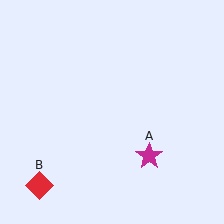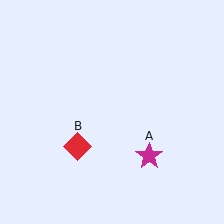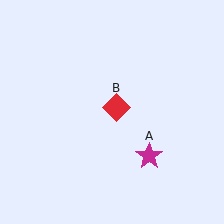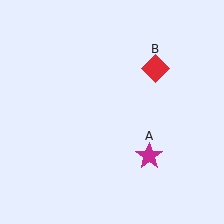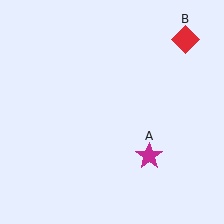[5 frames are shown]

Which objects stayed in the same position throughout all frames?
Magenta star (object A) remained stationary.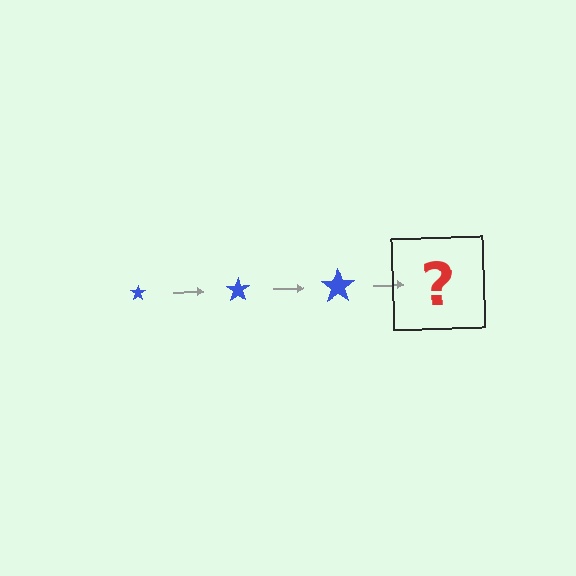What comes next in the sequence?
The next element should be a blue star, larger than the previous one.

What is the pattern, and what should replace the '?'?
The pattern is that the star gets progressively larger each step. The '?' should be a blue star, larger than the previous one.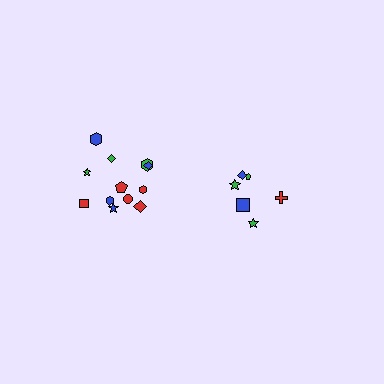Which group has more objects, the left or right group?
The left group.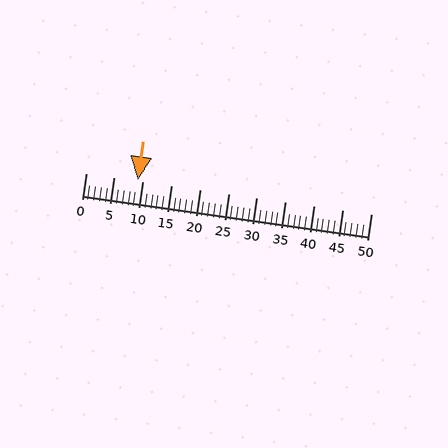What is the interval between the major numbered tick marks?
The major tick marks are spaced 5 units apart.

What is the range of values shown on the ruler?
The ruler shows values from 0 to 50.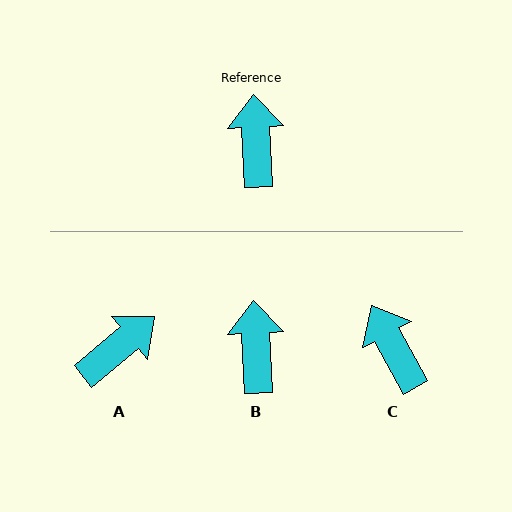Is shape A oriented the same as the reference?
No, it is off by about 53 degrees.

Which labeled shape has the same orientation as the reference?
B.